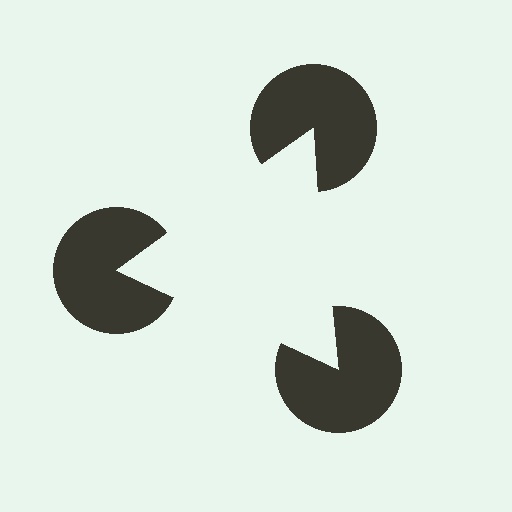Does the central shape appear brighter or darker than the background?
It typically appears slightly brighter than the background, even though no actual brightness change is drawn.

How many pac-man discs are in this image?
There are 3 — one at each vertex of the illusory triangle.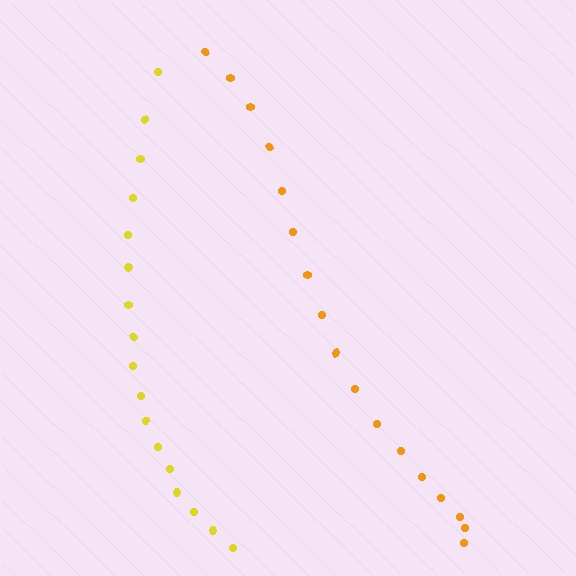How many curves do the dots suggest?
There are 2 distinct paths.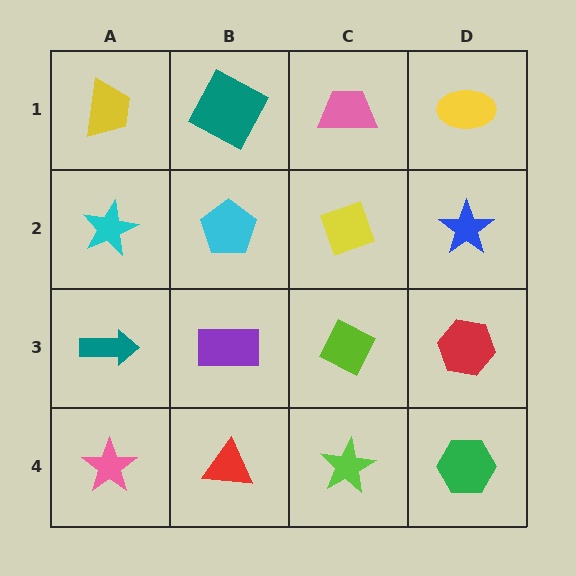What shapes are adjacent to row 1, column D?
A blue star (row 2, column D), a pink trapezoid (row 1, column C).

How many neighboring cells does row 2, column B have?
4.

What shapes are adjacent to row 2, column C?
A pink trapezoid (row 1, column C), a lime diamond (row 3, column C), a cyan pentagon (row 2, column B), a blue star (row 2, column D).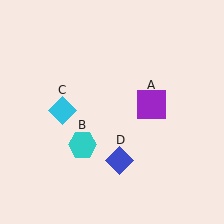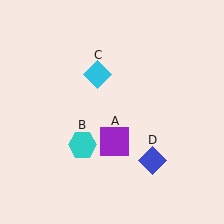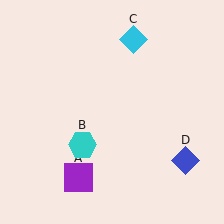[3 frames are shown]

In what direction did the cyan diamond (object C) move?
The cyan diamond (object C) moved up and to the right.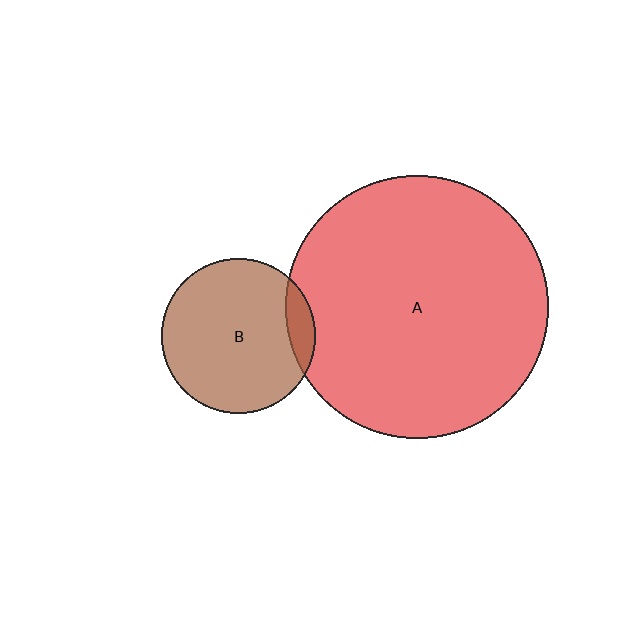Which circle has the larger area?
Circle A (red).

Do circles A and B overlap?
Yes.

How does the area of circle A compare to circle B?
Approximately 2.9 times.